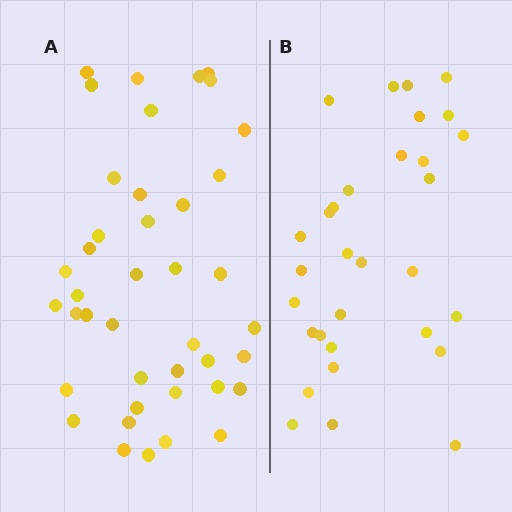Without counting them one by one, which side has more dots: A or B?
Region A (the left region) has more dots.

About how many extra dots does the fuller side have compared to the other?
Region A has roughly 10 or so more dots than region B.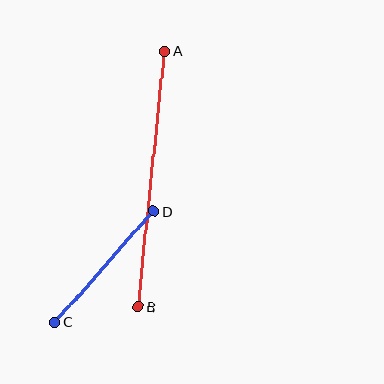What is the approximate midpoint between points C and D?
The midpoint is at approximately (104, 267) pixels.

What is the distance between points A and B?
The distance is approximately 258 pixels.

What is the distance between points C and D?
The distance is approximately 149 pixels.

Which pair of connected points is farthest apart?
Points A and B are farthest apart.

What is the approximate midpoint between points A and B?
The midpoint is at approximately (151, 179) pixels.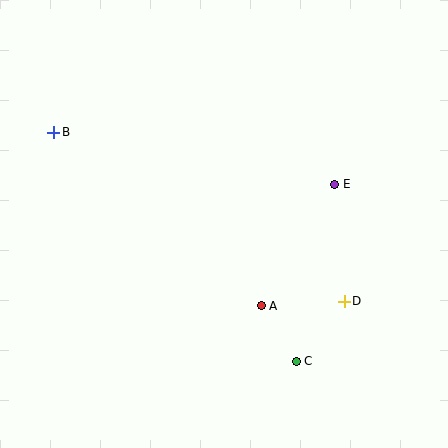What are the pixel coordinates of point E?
Point E is at (335, 184).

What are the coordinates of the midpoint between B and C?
The midpoint between B and C is at (175, 247).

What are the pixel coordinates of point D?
Point D is at (344, 301).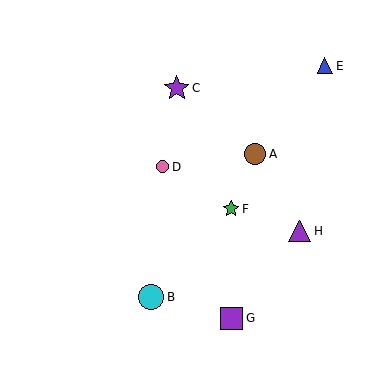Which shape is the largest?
The purple star (labeled C) is the largest.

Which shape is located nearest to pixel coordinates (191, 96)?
The purple star (labeled C) at (177, 88) is nearest to that location.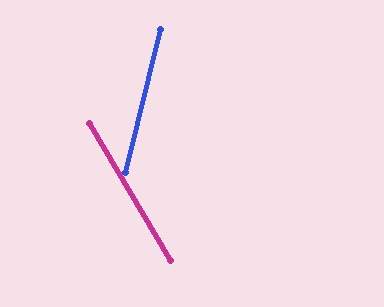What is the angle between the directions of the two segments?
Approximately 44 degrees.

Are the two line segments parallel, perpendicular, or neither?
Neither parallel nor perpendicular — they differ by about 44°.